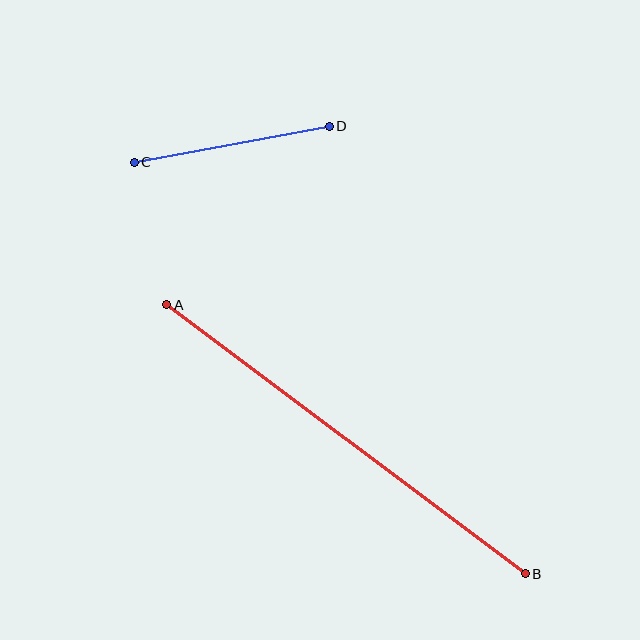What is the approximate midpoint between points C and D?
The midpoint is at approximately (232, 144) pixels.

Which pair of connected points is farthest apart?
Points A and B are farthest apart.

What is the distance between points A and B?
The distance is approximately 449 pixels.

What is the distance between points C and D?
The distance is approximately 198 pixels.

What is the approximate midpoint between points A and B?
The midpoint is at approximately (346, 439) pixels.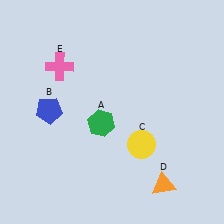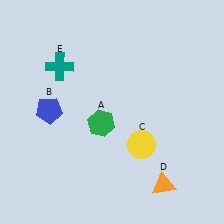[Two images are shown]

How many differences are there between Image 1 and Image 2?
There is 1 difference between the two images.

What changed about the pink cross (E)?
In Image 1, E is pink. In Image 2, it changed to teal.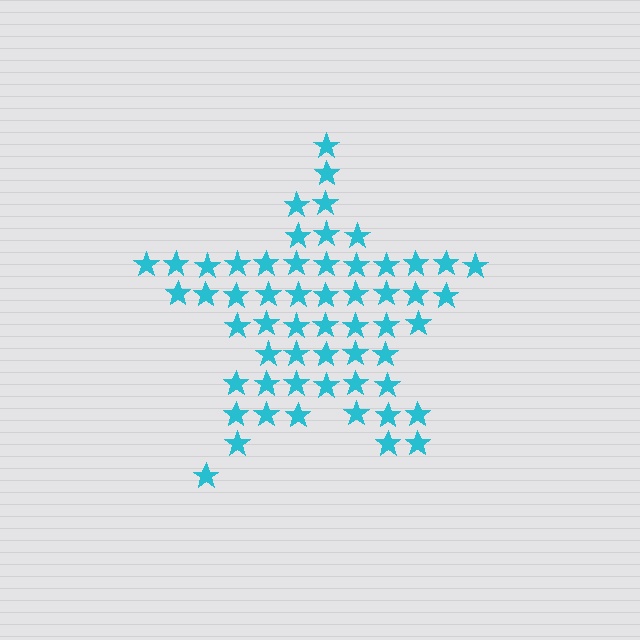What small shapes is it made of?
It is made of small stars.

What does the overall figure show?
The overall figure shows a star.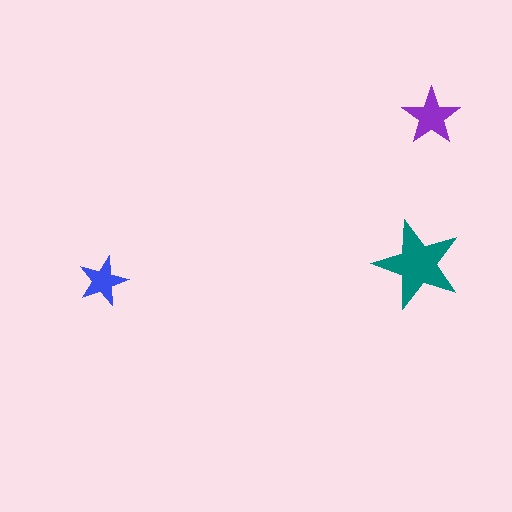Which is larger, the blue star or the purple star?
The purple one.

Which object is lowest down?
The blue star is bottommost.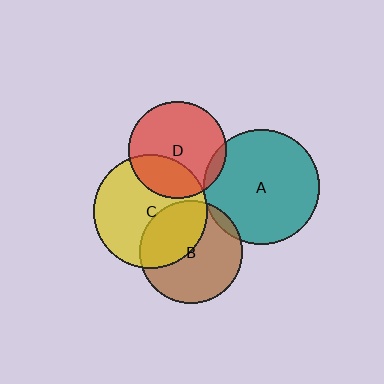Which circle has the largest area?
Circle A (teal).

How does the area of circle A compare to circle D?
Approximately 1.4 times.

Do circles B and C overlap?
Yes.